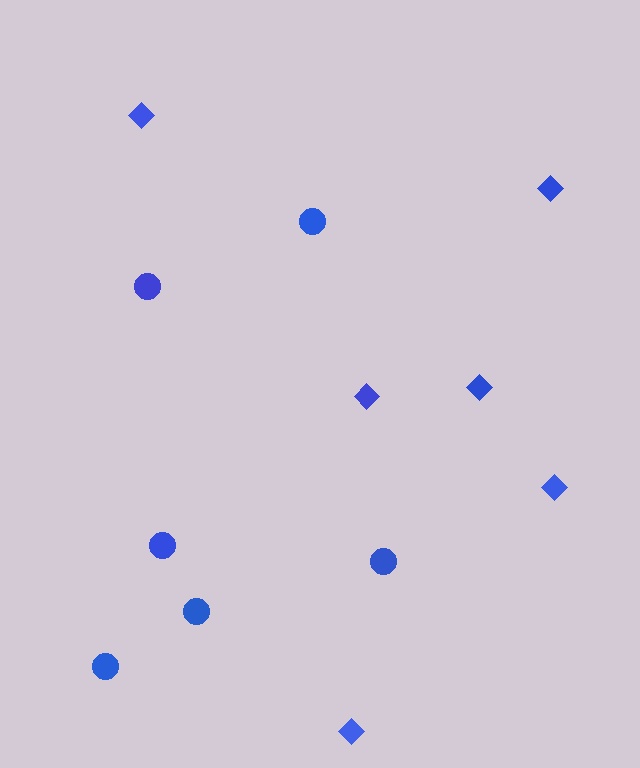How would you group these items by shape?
There are 2 groups: one group of diamonds (6) and one group of circles (6).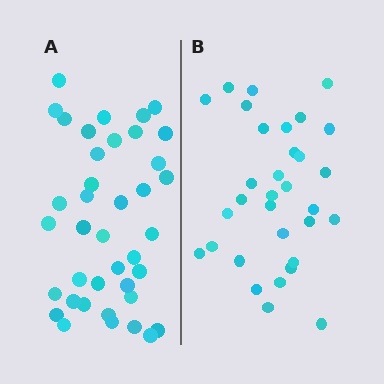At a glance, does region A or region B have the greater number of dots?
Region A (the left region) has more dots.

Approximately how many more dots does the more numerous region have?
Region A has roughly 8 or so more dots than region B.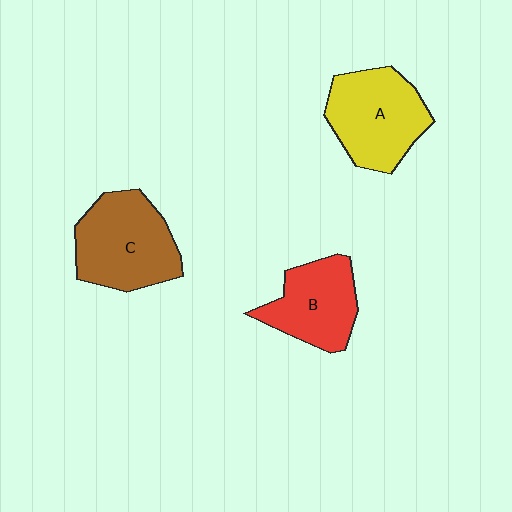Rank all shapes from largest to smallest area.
From largest to smallest: C (brown), A (yellow), B (red).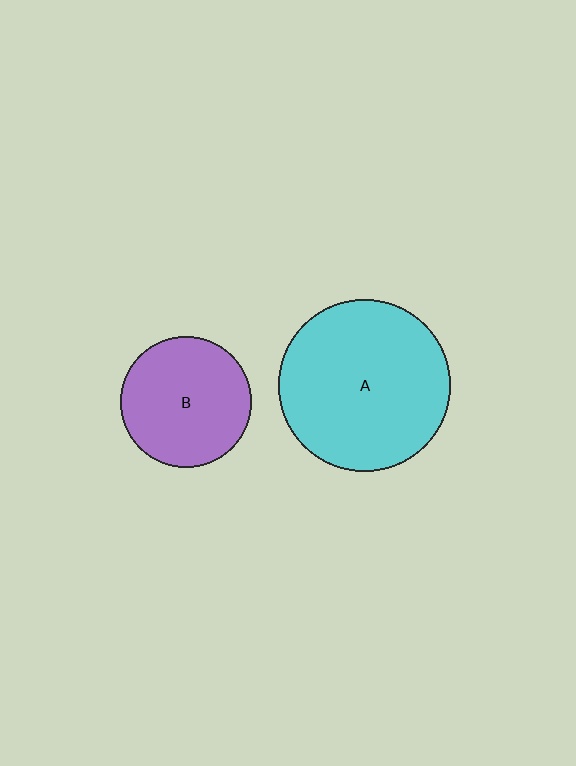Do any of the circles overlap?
No, none of the circles overlap.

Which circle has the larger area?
Circle A (cyan).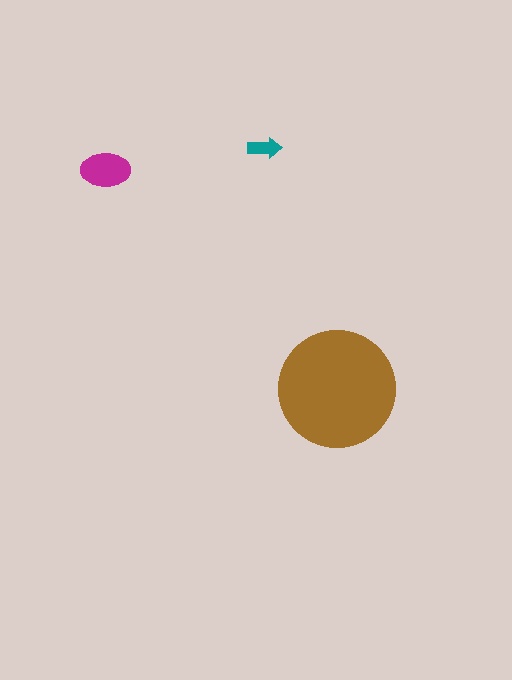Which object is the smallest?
The teal arrow.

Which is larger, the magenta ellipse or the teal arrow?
The magenta ellipse.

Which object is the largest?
The brown circle.